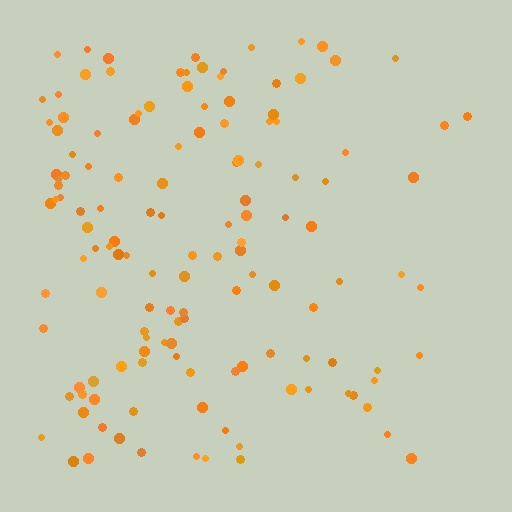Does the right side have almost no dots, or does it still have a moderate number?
Still a moderate number, just noticeably fewer than the left.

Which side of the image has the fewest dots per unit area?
The right.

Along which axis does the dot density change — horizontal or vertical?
Horizontal.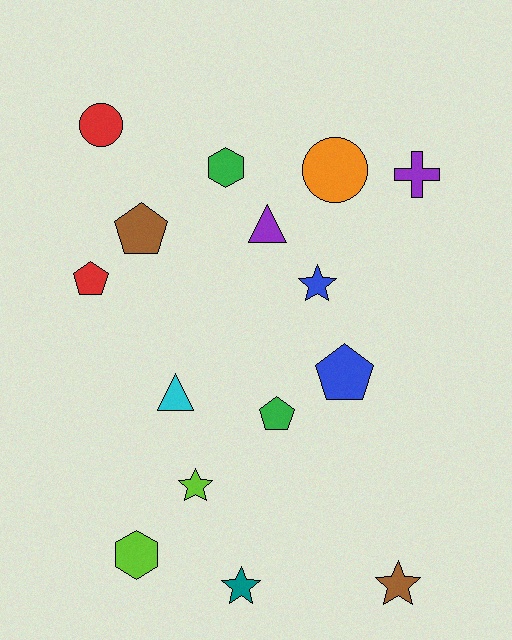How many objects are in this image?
There are 15 objects.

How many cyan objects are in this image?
There is 1 cyan object.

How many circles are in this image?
There are 2 circles.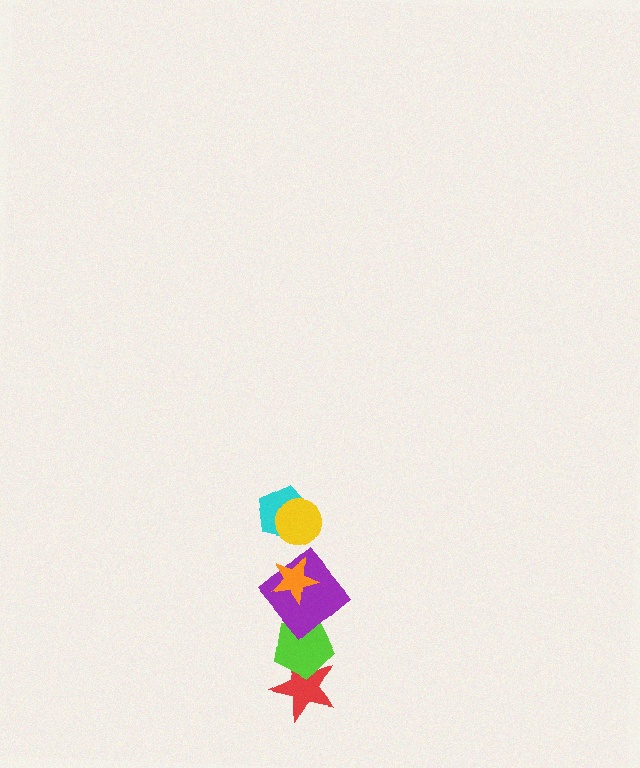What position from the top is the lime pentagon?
The lime pentagon is 5th from the top.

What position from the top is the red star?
The red star is 6th from the top.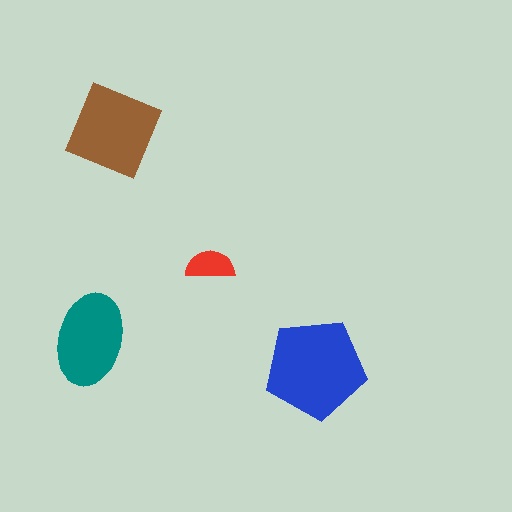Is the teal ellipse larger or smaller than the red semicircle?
Larger.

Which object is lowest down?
The blue pentagon is bottommost.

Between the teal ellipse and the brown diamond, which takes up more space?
The brown diamond.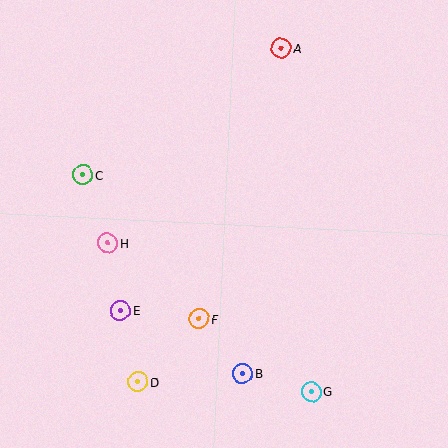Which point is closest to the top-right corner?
Point A is closest to the top-right corner.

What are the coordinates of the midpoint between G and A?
The midpoint between G and A is at (296, 220).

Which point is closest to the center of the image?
Point F at (199, 319) is closest to the center.